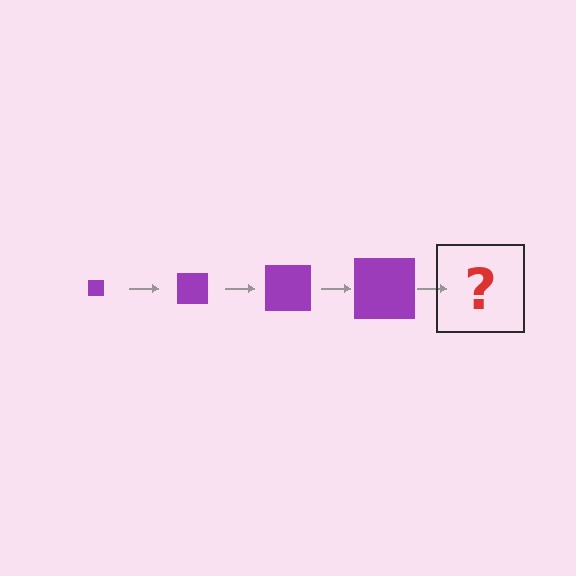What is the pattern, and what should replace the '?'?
The pattern is that the square gets progressively larger each step. The '?' should be a purple square, larger than the previous one.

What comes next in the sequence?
The next element should be a purple square, larger than the previous one.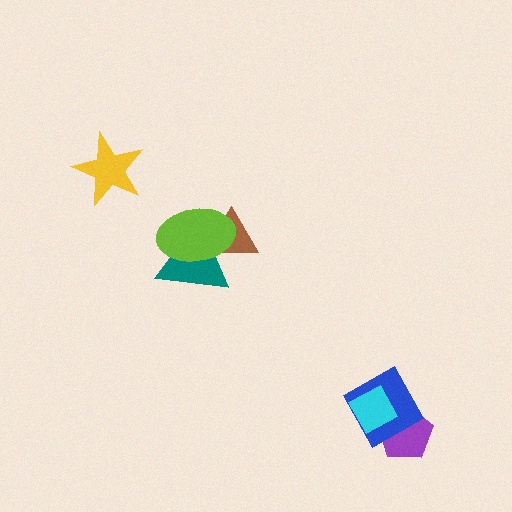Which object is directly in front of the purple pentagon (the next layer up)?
The blue diamond is directly in front of the purple pentagon.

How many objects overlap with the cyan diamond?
2 objects overlap with the cyan diamond.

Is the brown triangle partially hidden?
Yes, it is partially covered by another shape.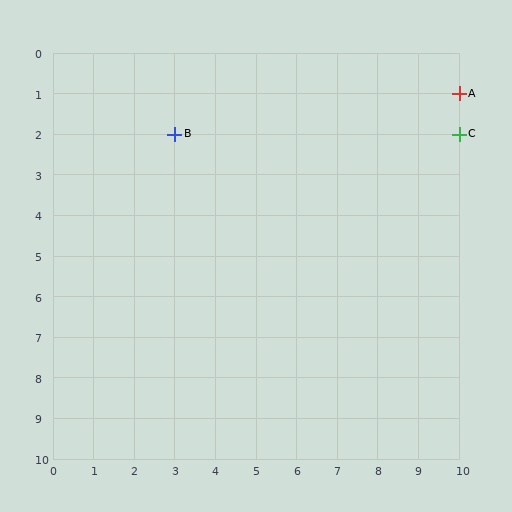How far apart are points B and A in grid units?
Points B and A are 7 columns and 1 row apart (about 7.1 grid units diagonally).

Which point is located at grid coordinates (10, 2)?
Point C is at (10, 2).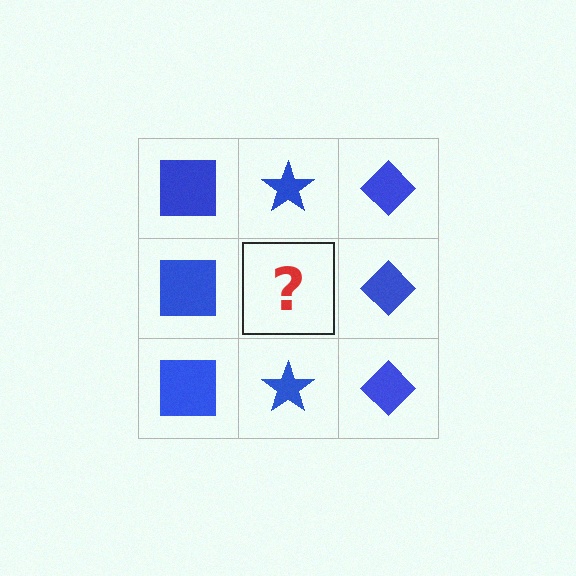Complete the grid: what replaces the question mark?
The question mark should be replaced with a blue star.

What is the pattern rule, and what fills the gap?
The rule is that each column has a consistent shape. The gap should be filled with a blue star.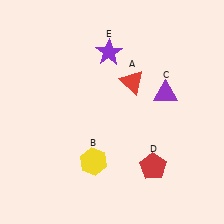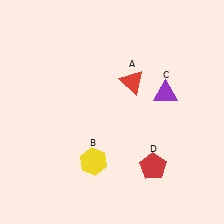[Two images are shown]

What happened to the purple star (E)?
The purple star (E) was removed in Image 2. It was in the top-left area of Image 1.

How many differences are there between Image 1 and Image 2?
There is 1 difference between the two images.